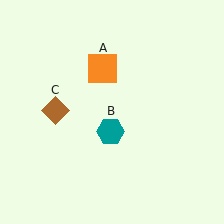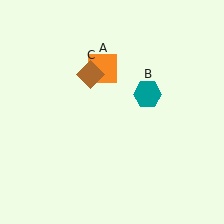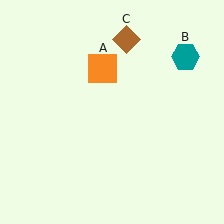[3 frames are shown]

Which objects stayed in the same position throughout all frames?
Orange square (object A) remained stationary.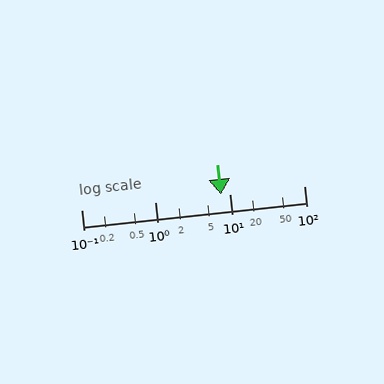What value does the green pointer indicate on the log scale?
The pointer indicates approximately 7.7.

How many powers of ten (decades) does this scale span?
The scale spans 3 decades, from 0.1 to 100.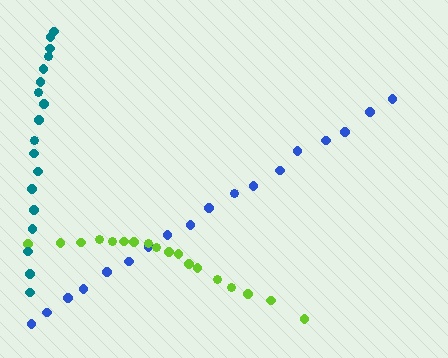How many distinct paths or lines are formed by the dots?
There are 3 distinct paths.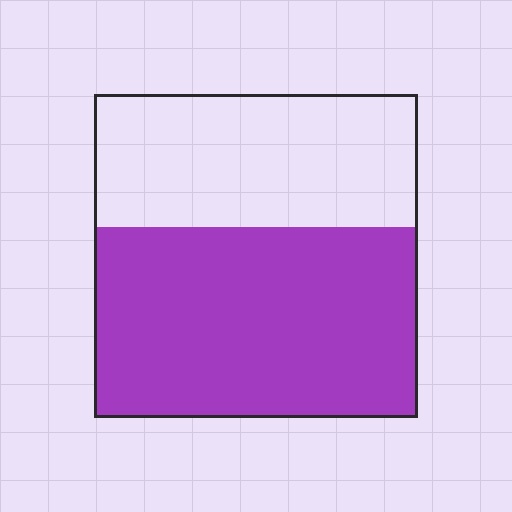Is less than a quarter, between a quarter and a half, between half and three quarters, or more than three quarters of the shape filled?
Between half and three quarters.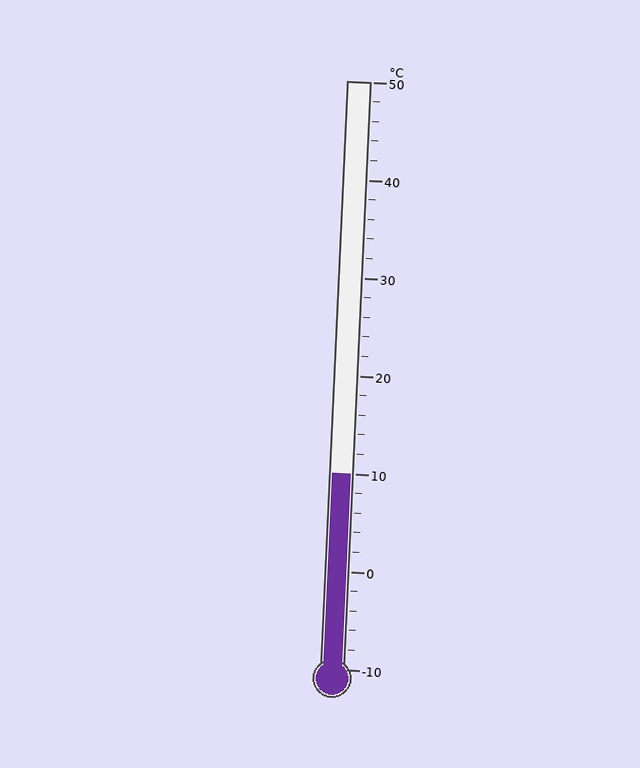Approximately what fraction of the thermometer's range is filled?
The thermometer is filled to approximately 35% of its range.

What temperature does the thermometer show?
The thermometer shows approximately 10°C.